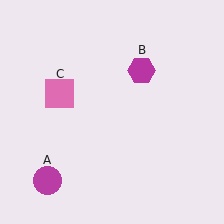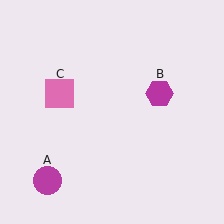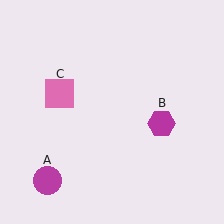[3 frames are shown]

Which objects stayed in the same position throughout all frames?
Magenta circle (object A) and pink square (object C) remained stationary.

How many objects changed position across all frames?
1 object changed position: magenta hexagon (object B).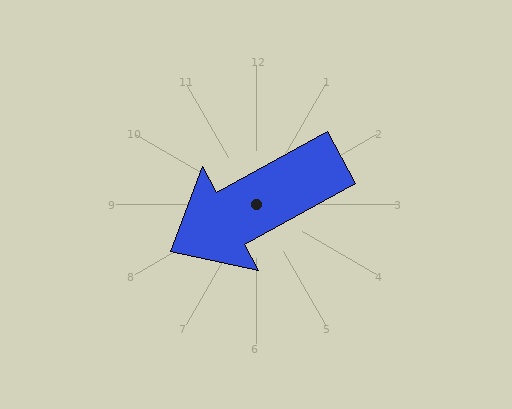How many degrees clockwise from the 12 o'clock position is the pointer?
Approximately 241 degrees.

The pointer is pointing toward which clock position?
Roughly 8 o'clock.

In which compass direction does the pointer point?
Southwest.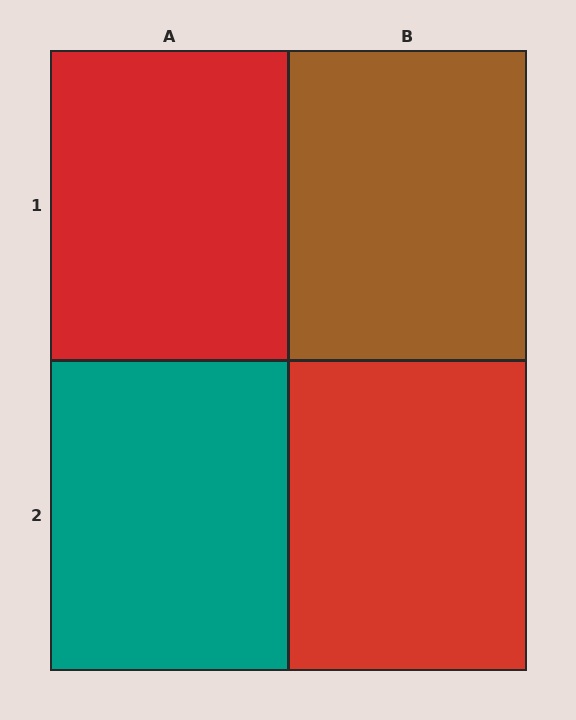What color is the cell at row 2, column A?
Teal.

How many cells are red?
2 cells are red.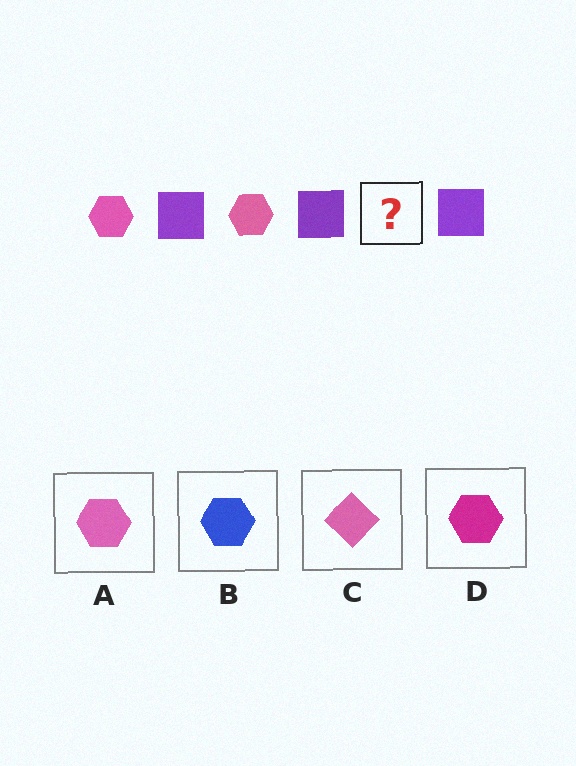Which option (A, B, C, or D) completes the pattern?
A.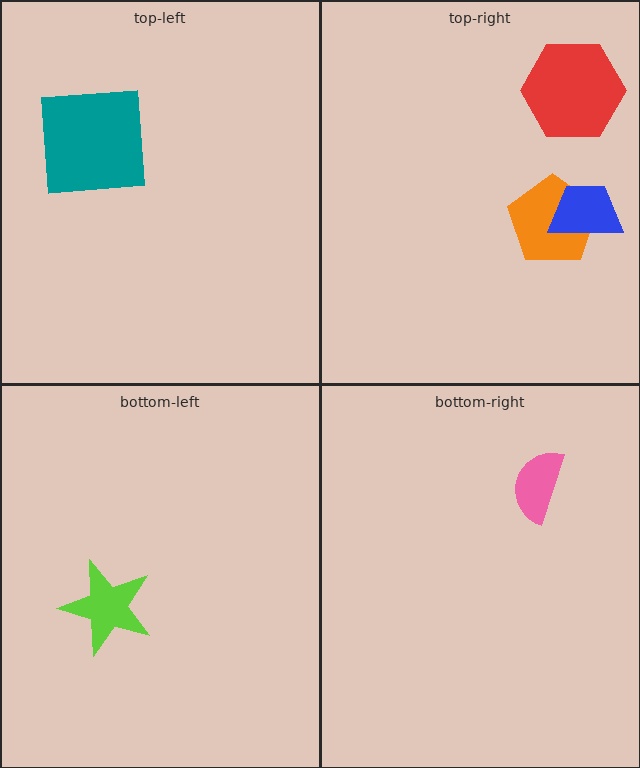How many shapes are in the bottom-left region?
1.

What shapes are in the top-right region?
The orange pentagon, the blue trapezoid, the red hexagon.